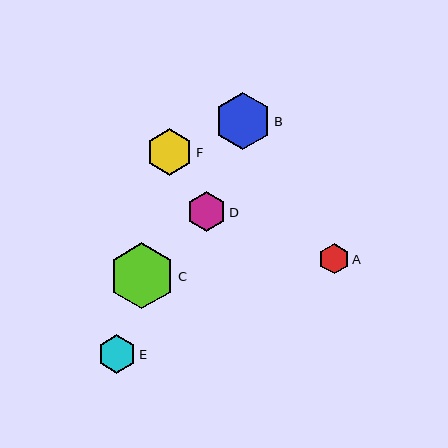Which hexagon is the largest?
Hexagon C is the largest with a size of approximately 66 pixels.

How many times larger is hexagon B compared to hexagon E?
Hexagon B is approximately 1.5 times the size of hexagon E.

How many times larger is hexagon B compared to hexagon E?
Hexagon B is approximately 1.5 times the size of hexagon E.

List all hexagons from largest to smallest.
From largest to smallest: C, B, F, D, E, A.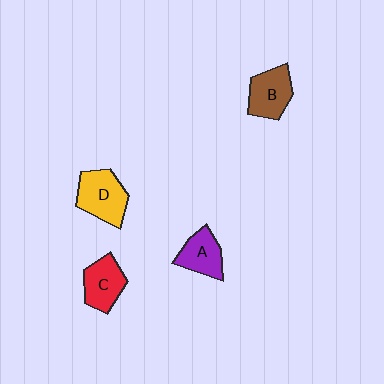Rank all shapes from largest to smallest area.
From largest to smallest: D (yellow), B (brown), C (red), A (purple).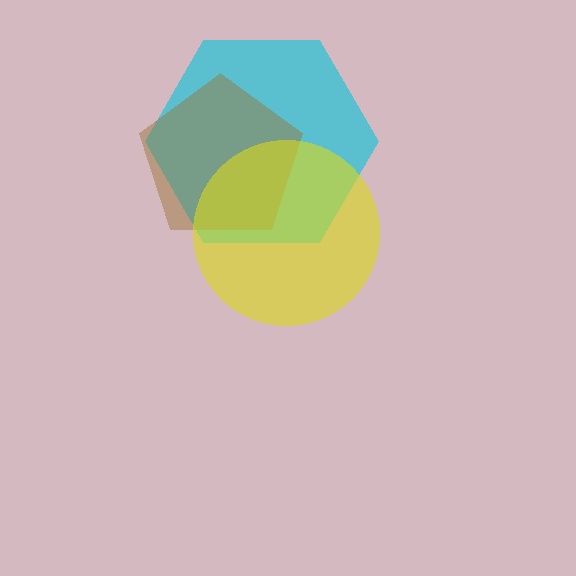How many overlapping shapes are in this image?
There are 3 overlapping shapes in the image.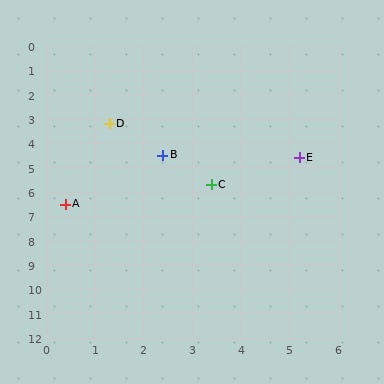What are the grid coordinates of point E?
Point E is at approximately (5.2, 4.6).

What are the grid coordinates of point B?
Point B is at approximately (2.4, 4.5).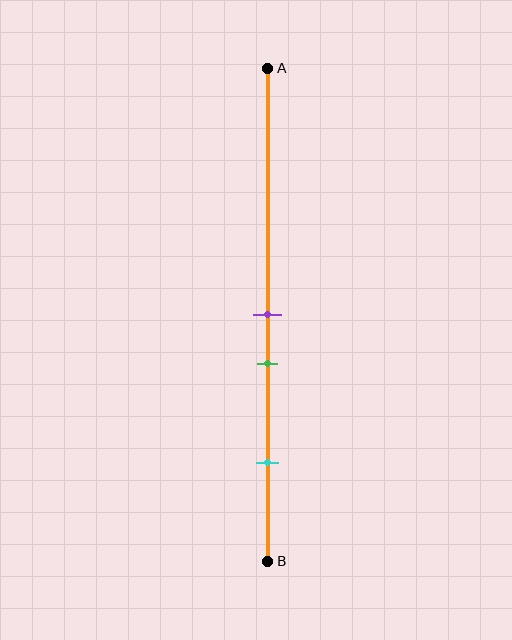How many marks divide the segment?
There are 3 marks dividing the segment.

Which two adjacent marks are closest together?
The purple and green marks are the closest adjacent pair.